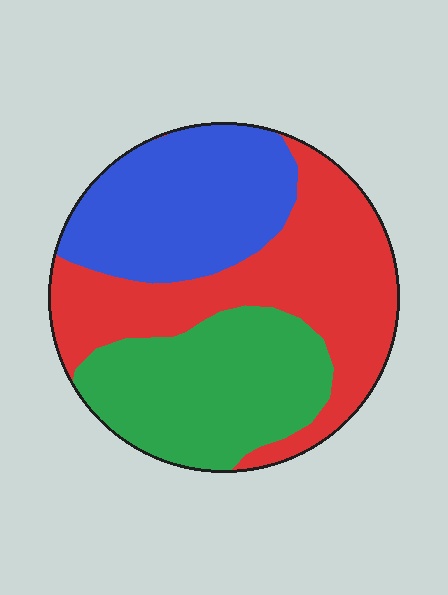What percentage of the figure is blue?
Blue takes up about one third (1/3) of the figure.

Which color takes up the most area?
Red, at roughly 40%.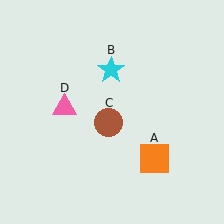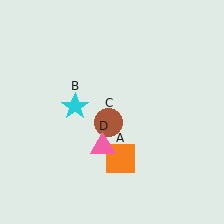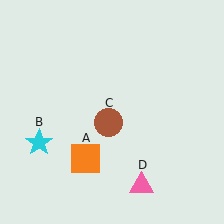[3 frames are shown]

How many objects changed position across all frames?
3 objects changed position: orange square (object A), cyan star (object B), pink triangle (object D).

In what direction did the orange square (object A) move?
The orange square (object A) moved left.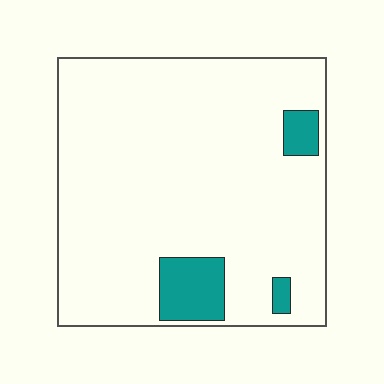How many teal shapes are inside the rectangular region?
3.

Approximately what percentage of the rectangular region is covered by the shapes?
Approximately 10%.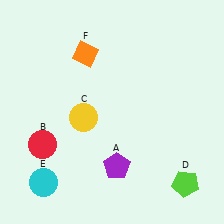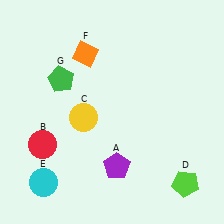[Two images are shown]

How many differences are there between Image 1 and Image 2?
There is 1 difference between the two images.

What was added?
A green pentagon (G) was added in Image 2.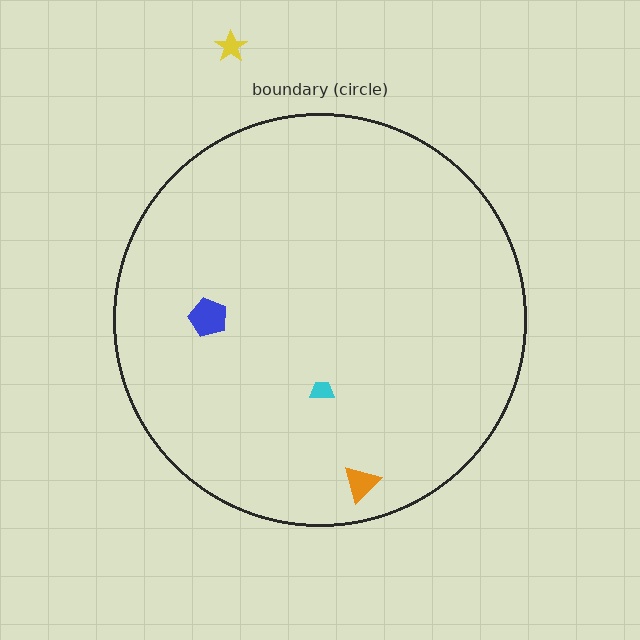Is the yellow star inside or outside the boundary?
Outside.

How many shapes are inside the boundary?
3 inside, 1 outside.